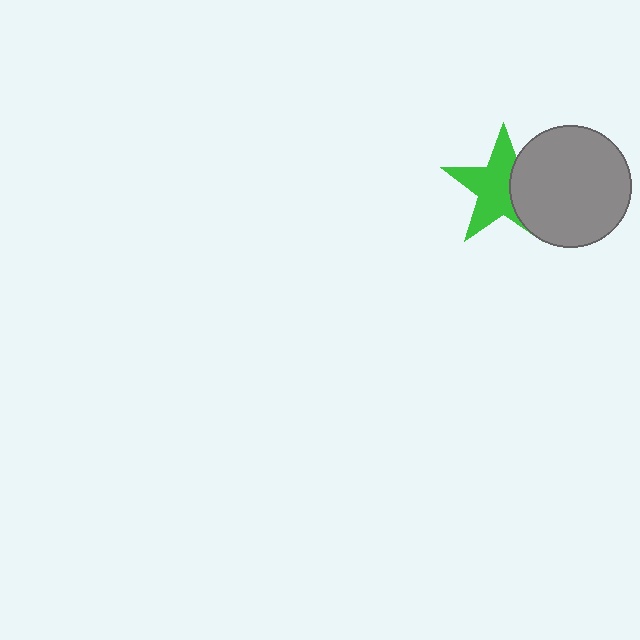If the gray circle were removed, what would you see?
You would see the complete green star.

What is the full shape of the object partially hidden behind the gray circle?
The partially hidden object is a green star.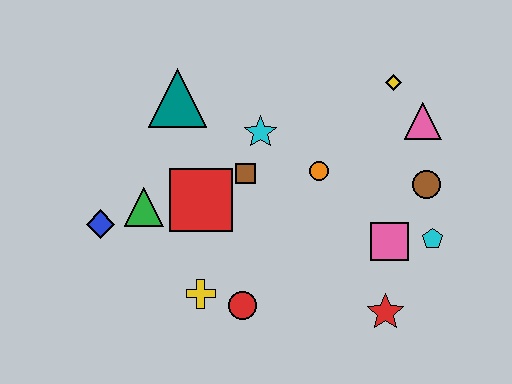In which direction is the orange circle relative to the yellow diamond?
The orange circle is below the yellow diamond.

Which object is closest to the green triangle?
The blue diamond is closest to the green triangle.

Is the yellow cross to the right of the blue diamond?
Yes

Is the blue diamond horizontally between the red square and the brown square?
No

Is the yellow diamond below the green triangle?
No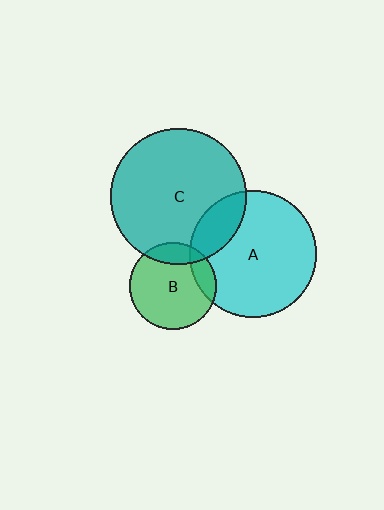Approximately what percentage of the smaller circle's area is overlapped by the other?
Approximately 20%.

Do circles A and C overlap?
Yes.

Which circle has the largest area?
Circle C (teal).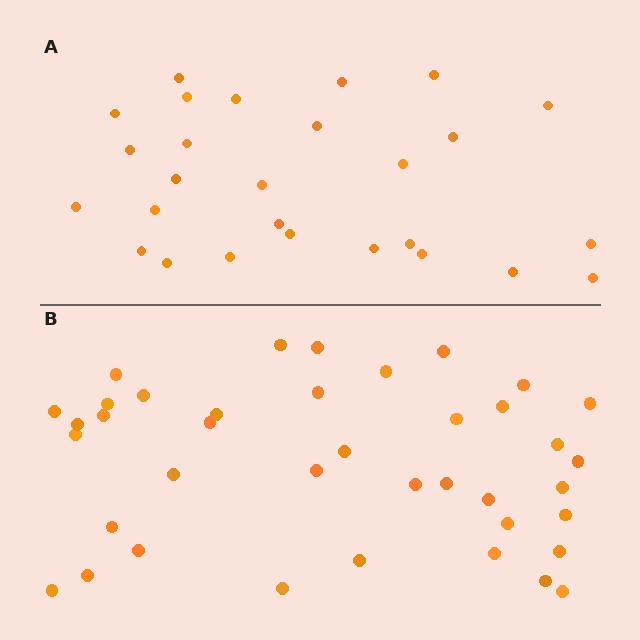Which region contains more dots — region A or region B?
Region B (the bottom region) has more dots.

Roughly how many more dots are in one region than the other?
Region B has roughly 12 or so more dots than region A.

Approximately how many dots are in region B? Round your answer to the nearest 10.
About 40 dots. (The exact count is 39, which rounds to 40.)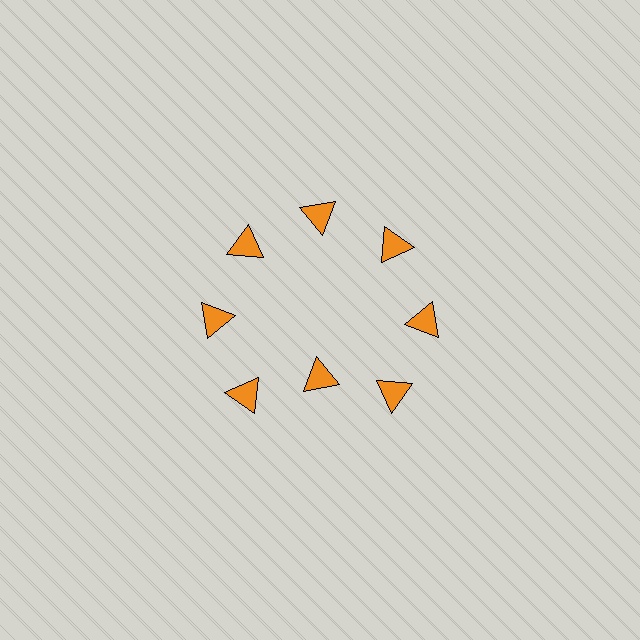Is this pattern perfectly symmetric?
No. The 8 orange triangles are arranged in a ring, but one element near the 6 o'clock position is pulled inward toward the center, breaking the 8-fold rotational symmetry.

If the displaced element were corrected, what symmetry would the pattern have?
It would have 8-fold rotational symmetry — the pattern would map onto itself every 45 degrees.